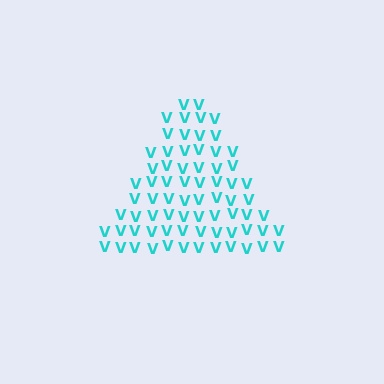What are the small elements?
The small elements are letter V's.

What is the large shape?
The large shape is a triangle.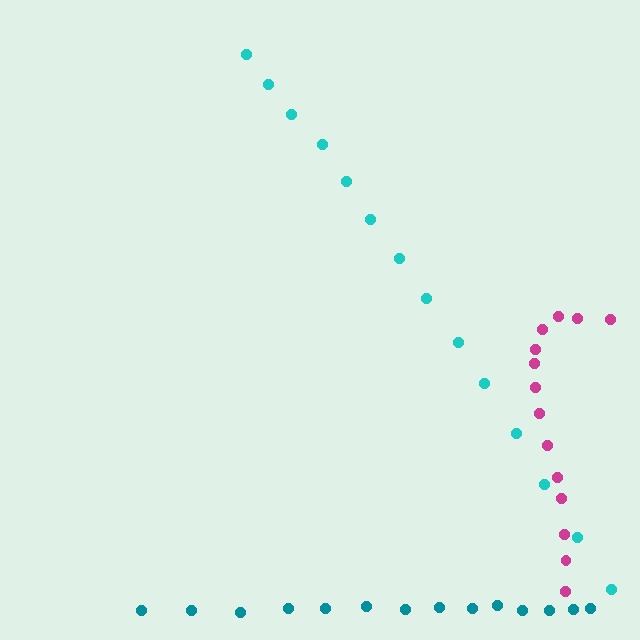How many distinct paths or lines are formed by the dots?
There are 3 distinct paths.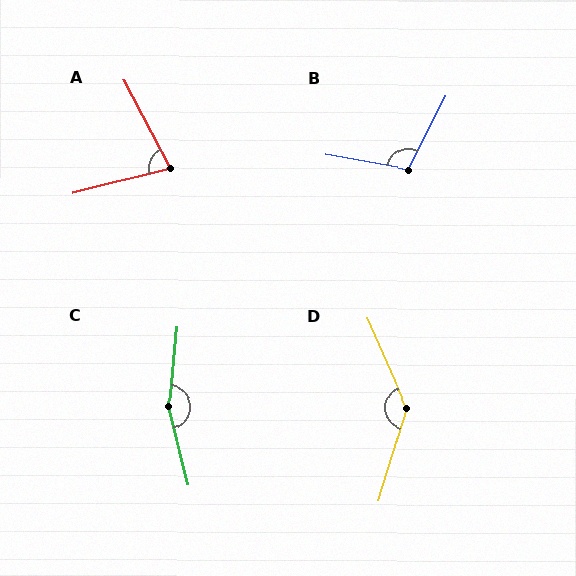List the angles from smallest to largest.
A (77°), B (107°), D (139°), C (161°).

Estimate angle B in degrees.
Approximately 107 degrees.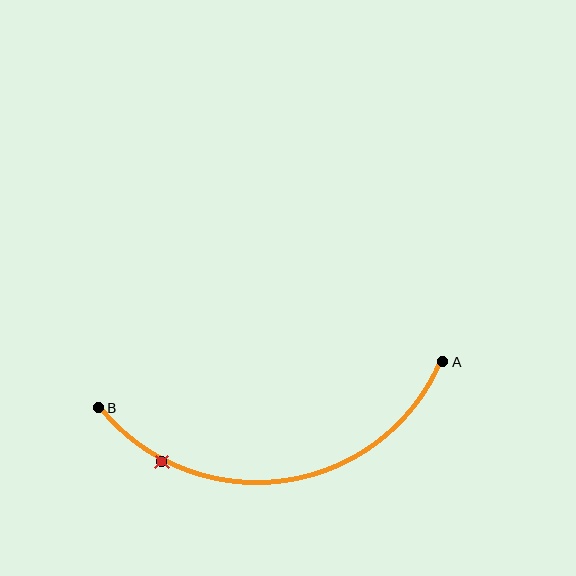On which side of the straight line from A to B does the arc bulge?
The arc bulges below the straight line connecting A and B.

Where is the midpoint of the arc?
The arc midpoint is the point on the curve farthest from the straight line joining A and B. It sits below that line.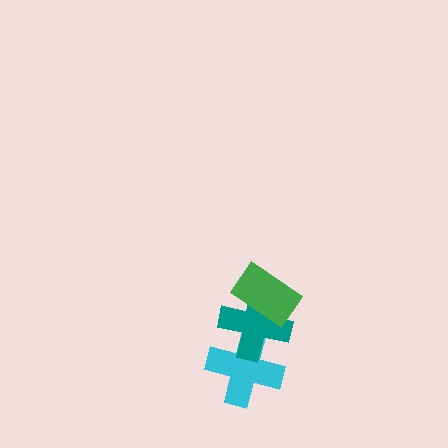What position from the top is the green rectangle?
The green rectangle is 1st from the top.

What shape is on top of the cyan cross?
The teal cross is on top of the cyan cross.